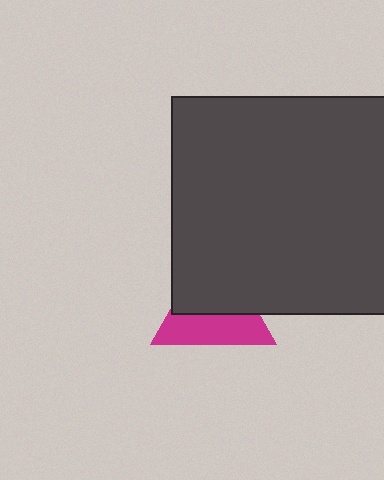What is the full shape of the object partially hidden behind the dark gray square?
The partially hidden object is a magenta triangle.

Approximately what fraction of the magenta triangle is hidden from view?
Roughly 53% of the magenta triangle is hidden behind the dark gray square.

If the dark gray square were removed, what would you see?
You would see the complete magenta triangle.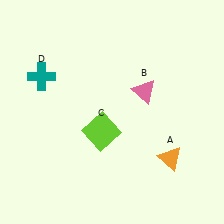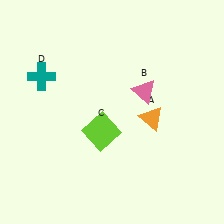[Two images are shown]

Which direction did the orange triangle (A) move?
The orange triangle (A) moved up.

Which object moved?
The orange triangle (A) moved up.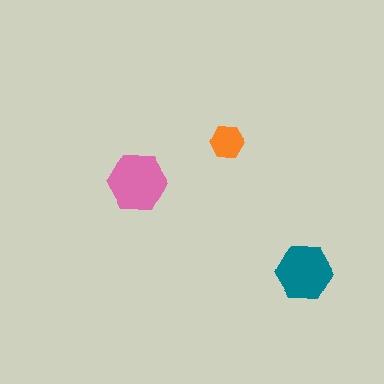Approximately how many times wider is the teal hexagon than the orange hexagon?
About 1.5 times wider.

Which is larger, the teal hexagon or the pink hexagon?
The pink one.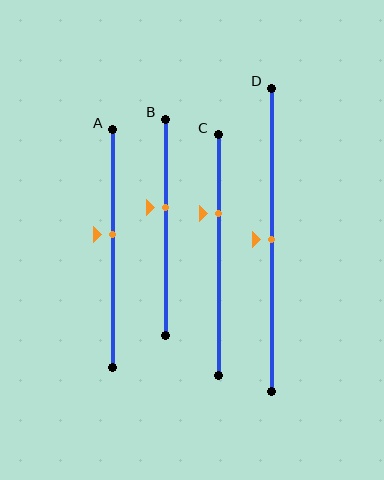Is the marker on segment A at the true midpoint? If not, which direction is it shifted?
No, the marker on segment A is shifted upward by about 6% of the segment length.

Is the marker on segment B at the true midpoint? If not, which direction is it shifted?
No, the marker on segment B is shifted upward by about 9% of the segment length.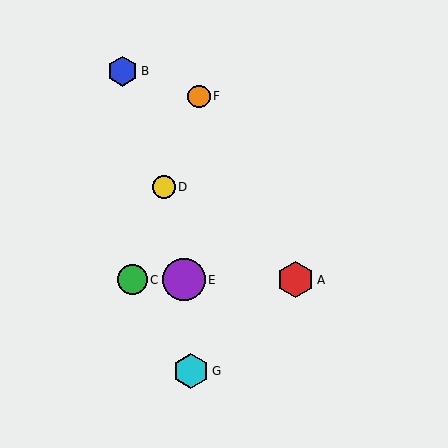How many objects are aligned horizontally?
3 objects (A, C, E) are aligned horizontally.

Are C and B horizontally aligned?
No, C is at y≈280 and B is at y≈71.